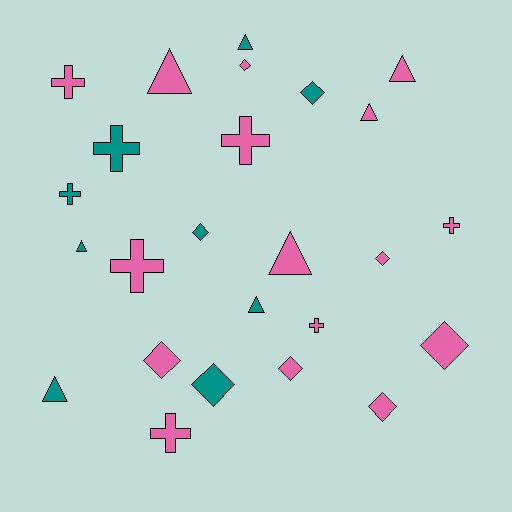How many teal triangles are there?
There are 4 teal triangles.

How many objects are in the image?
There are 25 objects.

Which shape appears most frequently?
Diamond, with 9 objects.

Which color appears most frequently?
Pink, with 16 objects.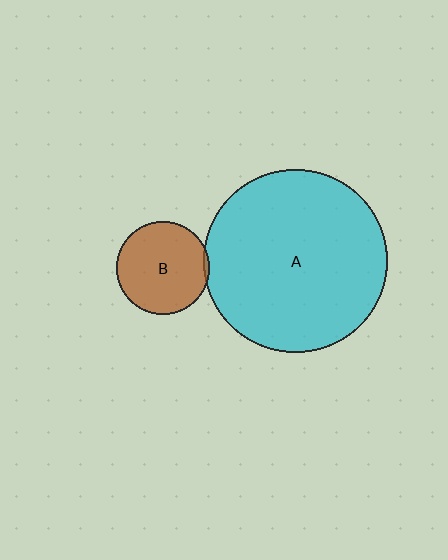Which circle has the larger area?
Circle A (cyan).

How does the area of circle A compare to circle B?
Approximately 3.9 times.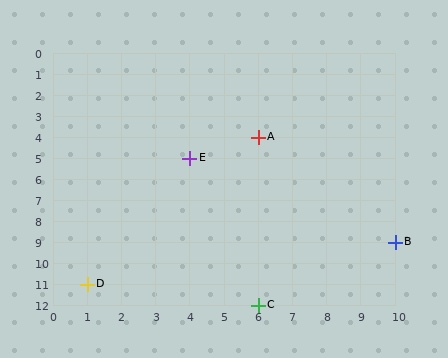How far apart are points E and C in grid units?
Points E and C are 2 columns and 7 rows apart (about 7.3 grid units diagonally).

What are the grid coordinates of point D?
Point D is at grid coordinates (1, 11).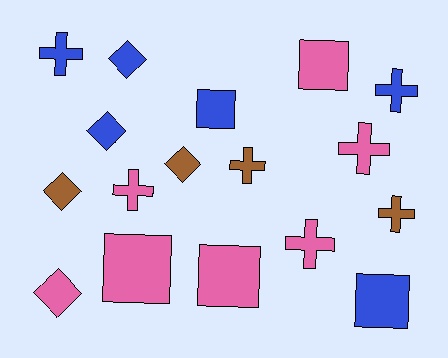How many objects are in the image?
There are 17 objects.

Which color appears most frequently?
Pink, with 7 objects.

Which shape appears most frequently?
Cross, with 7 objects.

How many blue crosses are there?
There are 2 blue crosses.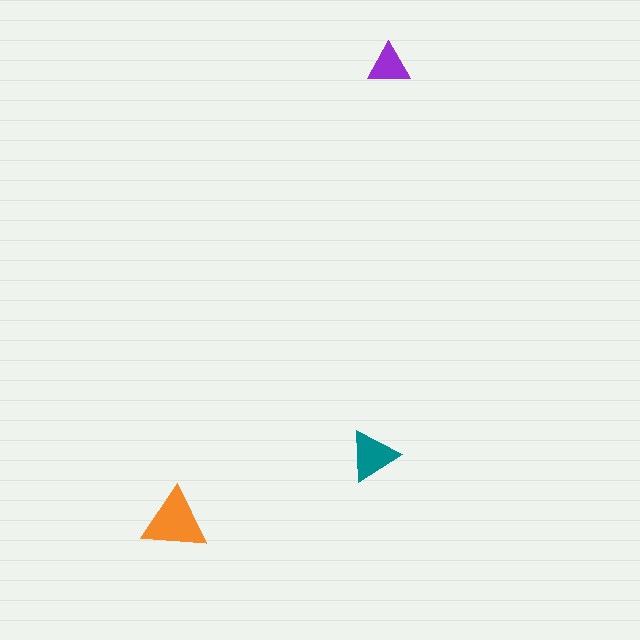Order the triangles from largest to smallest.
the orange one, the teal one, the purple one.